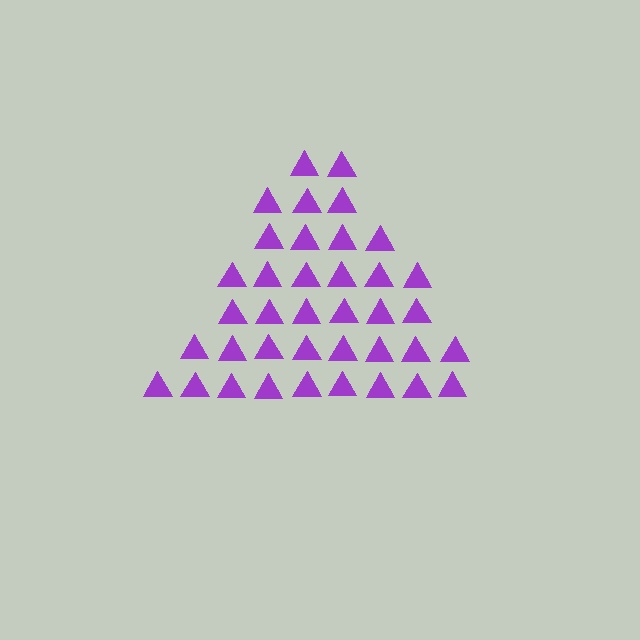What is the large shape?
The large shape is a triangle.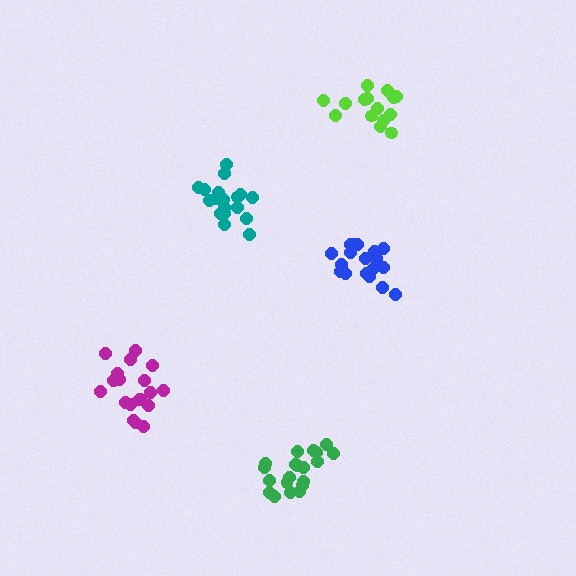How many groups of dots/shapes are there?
There are 5 groups.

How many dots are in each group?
Group 1: 18 dots, Group 2: 19 dots, Group 3: 15 dots, Group 4: 21 dots, Group 5: 18 dots (91 total).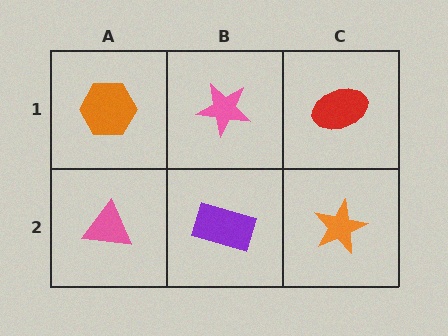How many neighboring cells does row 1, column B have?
3.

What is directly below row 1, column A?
A pink triangle.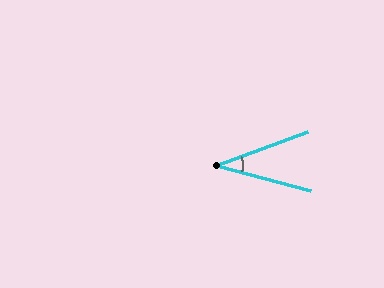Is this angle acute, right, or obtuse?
It is acute.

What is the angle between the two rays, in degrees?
Approximately 35 degrees.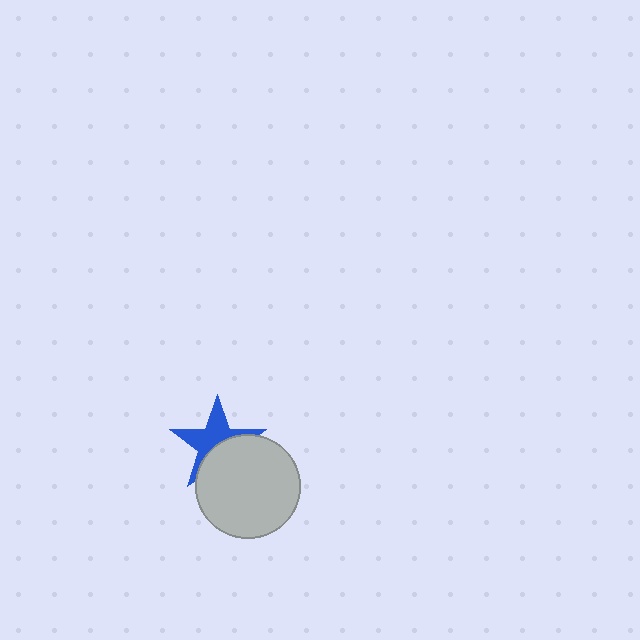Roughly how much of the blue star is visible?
About half of it is visible (roughly 54%).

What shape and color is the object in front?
The object in front is a light gray circle.